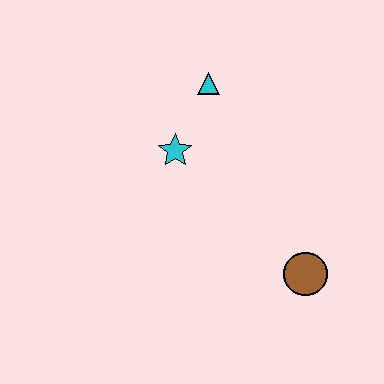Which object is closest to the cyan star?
The cyan triangle is closest to the cyan star.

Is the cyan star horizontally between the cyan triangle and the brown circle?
No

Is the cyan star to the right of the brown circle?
No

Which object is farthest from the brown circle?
The cyan triangle is farthest from the brown circle.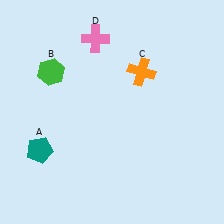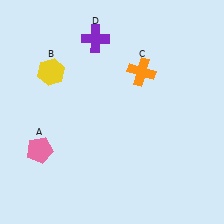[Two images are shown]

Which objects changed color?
A changed from teal to pink. B changed from green to yellow. D changed from pink to purple.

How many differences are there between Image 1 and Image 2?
There are 3 differences between the two images.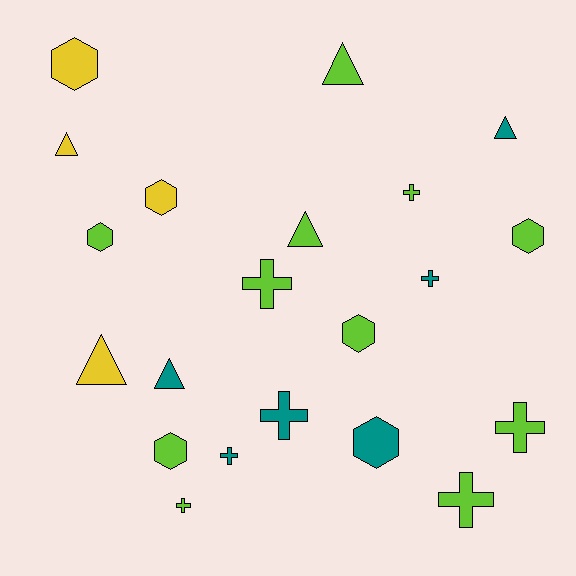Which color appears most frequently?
Lime, with 11 objects.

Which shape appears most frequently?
Cross, with 8 objects.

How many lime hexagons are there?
There are 4 lime hexagons.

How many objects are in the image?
There are 21 objects.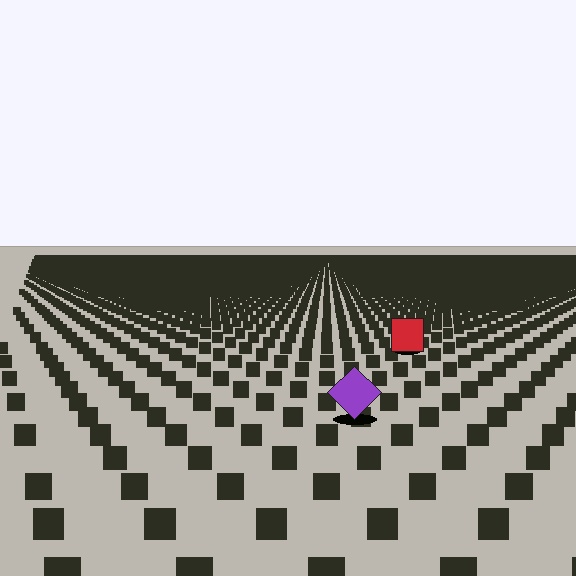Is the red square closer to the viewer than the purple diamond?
No. The purple diamond is closer — you can tell from the texture gradient: the ground texture is coarser near it.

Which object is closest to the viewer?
The purple diamond is closest. The texture marks near it are larger and more spread out.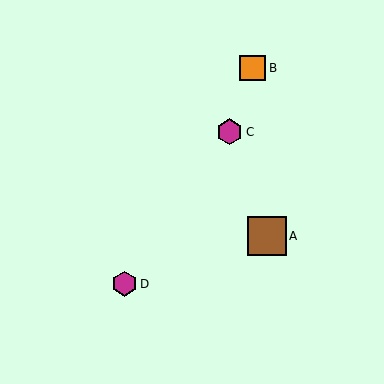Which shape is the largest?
The brown square (labeled A) is the largest.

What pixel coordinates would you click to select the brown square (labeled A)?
Click at (267, 236) to select the brown square A.